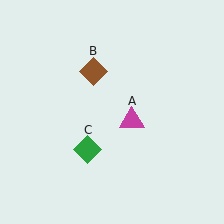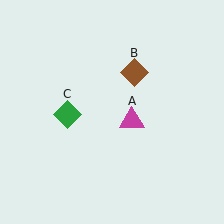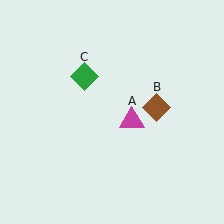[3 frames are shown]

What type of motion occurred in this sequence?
The brown diamond (object B), green diamond (object C) rotated clockwise around the center of the scene.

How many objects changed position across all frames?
2 objects changed position: brown diamond (object B), green diamond (object C).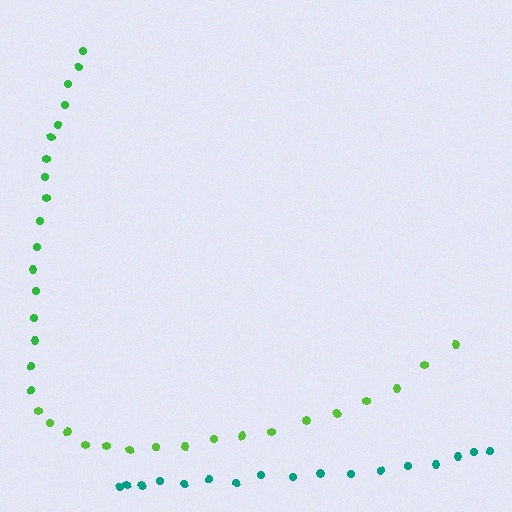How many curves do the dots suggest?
There are 3 distinct paths.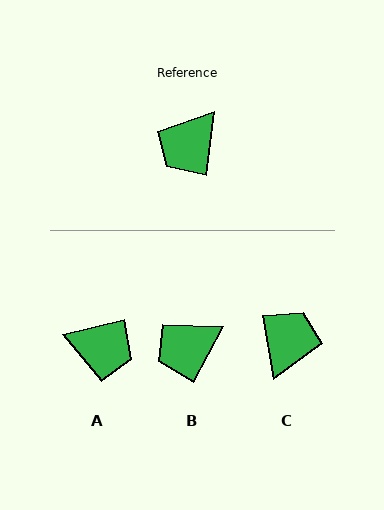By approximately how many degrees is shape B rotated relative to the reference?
Approximately 20 degrees clockwise.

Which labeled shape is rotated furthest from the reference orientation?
C, about 163 degrees away.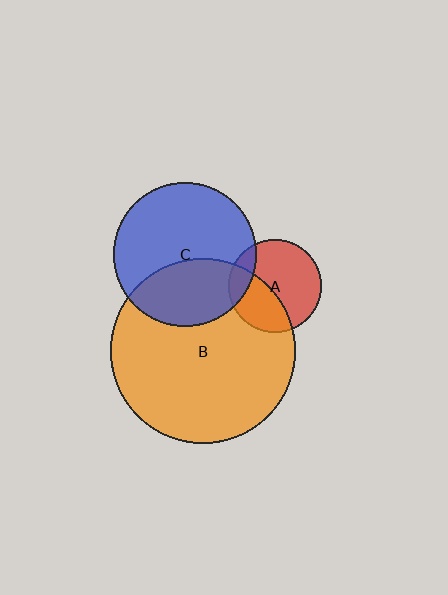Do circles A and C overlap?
Yes.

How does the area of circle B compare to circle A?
Approximately 3.9 times.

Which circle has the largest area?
Circle B (orange).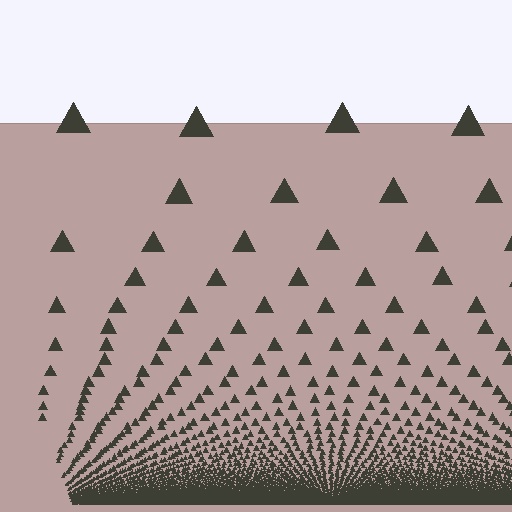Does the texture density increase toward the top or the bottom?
Density increases toward the bottom.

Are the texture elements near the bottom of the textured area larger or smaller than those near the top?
Smaller. The gradient is inverted — elements near the bottom are smaller and denser.